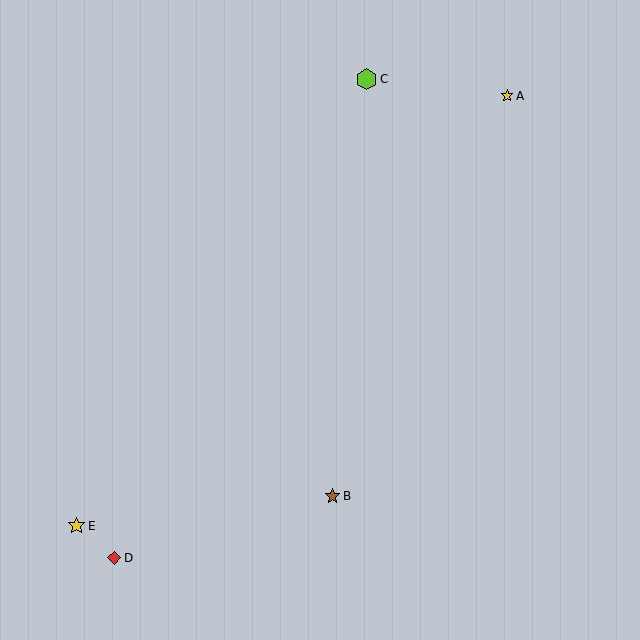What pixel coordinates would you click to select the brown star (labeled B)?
Click at (333, 496) to select the brown star B.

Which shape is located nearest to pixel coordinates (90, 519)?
The yellow star (labeled E) at (77, 526) is nearest to that location.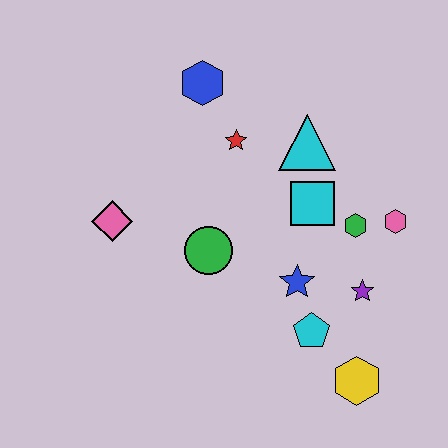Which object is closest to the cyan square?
The green hexagon is closest to the cyan square.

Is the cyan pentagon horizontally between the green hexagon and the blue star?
Yes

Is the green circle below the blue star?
No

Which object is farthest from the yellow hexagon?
The blue hexagon is farthest from the yellow hexagon.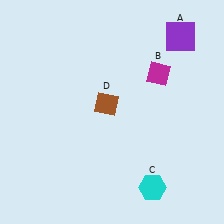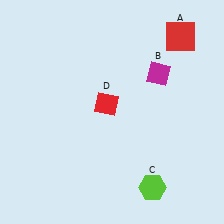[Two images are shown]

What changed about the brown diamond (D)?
In Image 1, D is brown. In Image 2, it changed to red.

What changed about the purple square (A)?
In Image 1, A is purple. In Image 2, it changed to red.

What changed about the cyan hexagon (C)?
In Image 1, C is cyan. In Image 2, it changed to lime.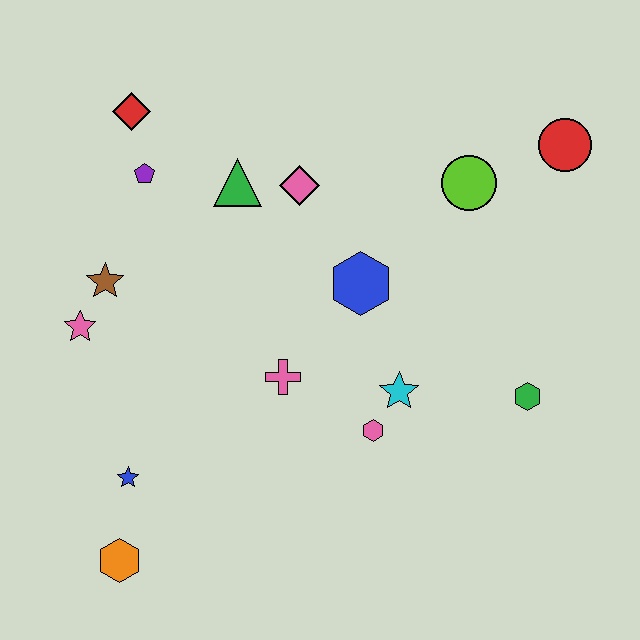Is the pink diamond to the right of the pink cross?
Yes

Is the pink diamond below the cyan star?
No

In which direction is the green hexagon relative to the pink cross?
The green hexagon is to the right of the pink cross.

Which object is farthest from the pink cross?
The red circle is farthest from the pink cross.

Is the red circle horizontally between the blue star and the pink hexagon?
No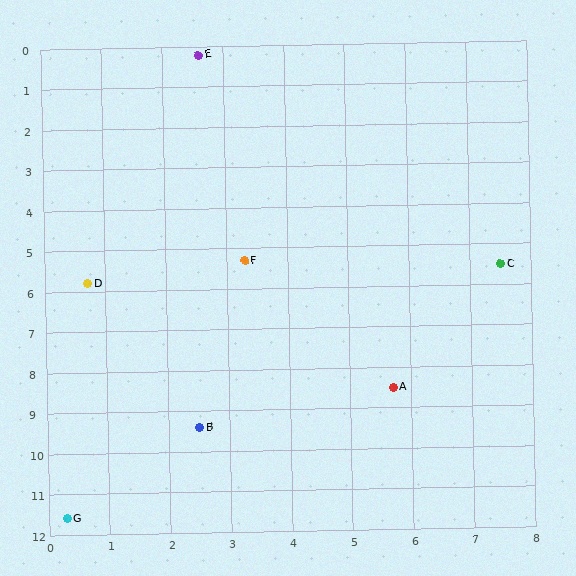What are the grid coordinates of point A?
Point A is at approximately (5.7, 8.5).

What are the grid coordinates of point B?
Point B is at approximately (2.5, 9.4).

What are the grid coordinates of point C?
Point C is at approximately (7.5, 5.5).